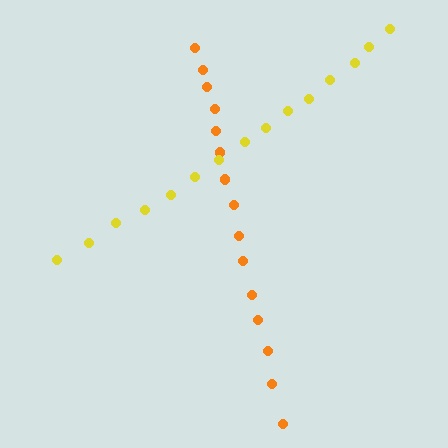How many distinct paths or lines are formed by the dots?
There are 2 distinct paths.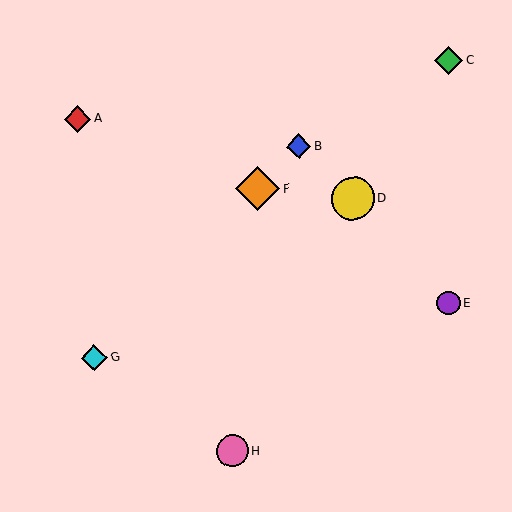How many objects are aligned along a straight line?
3 objects (B, F, G) are aligned along a straight line.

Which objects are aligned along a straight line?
Objects B, F, G are aligned along a straight line.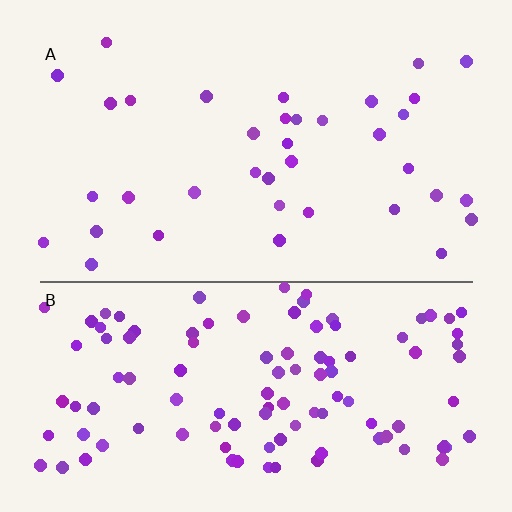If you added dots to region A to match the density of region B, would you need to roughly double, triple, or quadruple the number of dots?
Approximately triple.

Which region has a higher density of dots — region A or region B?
B (the bottom).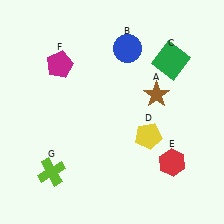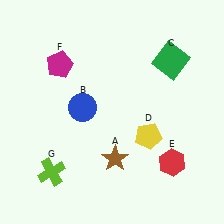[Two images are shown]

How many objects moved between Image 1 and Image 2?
2 objects moved between the two images.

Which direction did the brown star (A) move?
The brown star (A) moved down.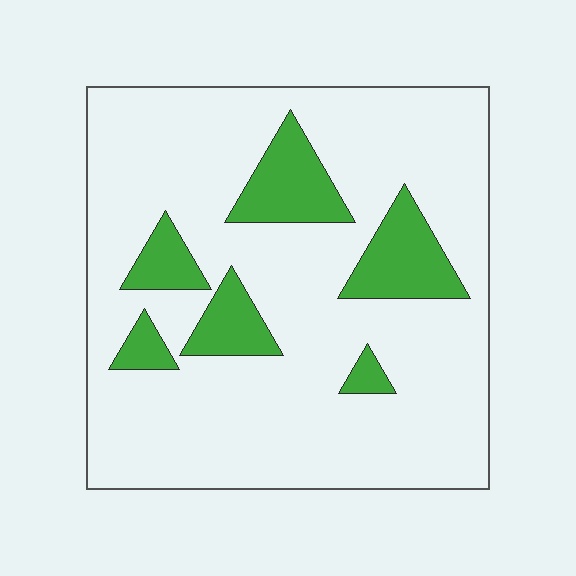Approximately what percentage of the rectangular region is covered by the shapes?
Approximately 15%.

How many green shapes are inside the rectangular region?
6.